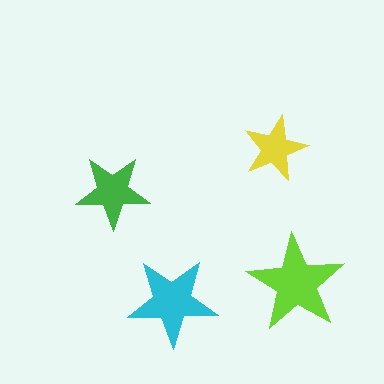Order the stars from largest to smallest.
the lime one, the cyan one, the green one, the yellow one.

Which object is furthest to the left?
The green star is leftmost.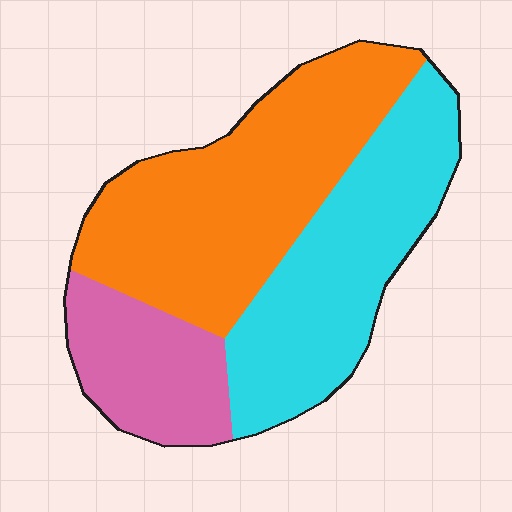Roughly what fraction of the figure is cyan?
Cyan covers about 35% of the figure.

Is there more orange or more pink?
Orange.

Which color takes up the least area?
Pink, at roughly 20%.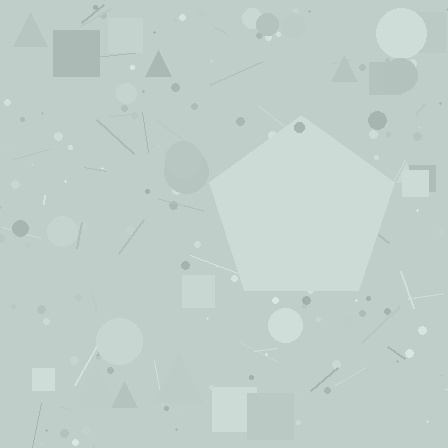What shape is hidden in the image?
A pentagon is hidden in the image.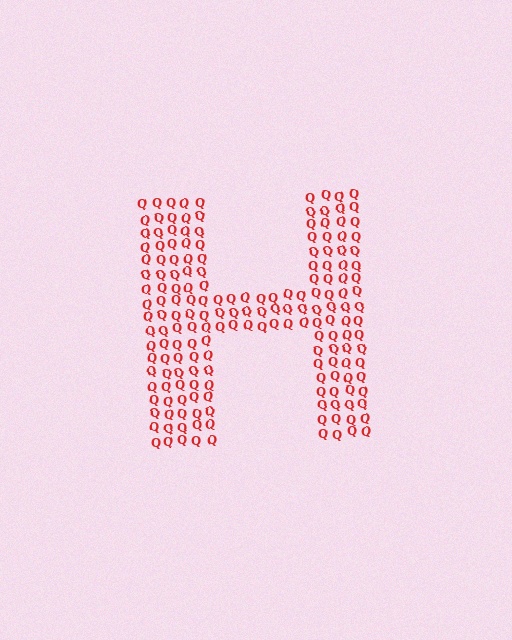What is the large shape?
The large shape is the letter H.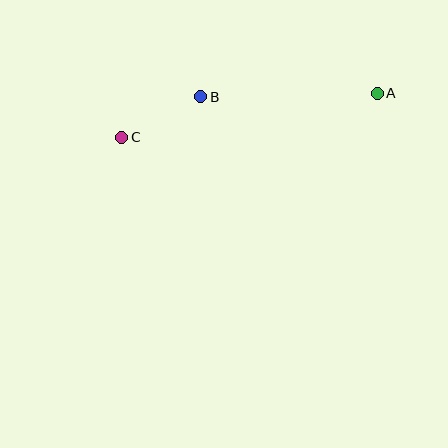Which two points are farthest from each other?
Points A and C are farthest from each other.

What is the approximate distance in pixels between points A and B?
The distance between A and B is approximately 176 pixels.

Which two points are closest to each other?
Points B and C are closest to each other.